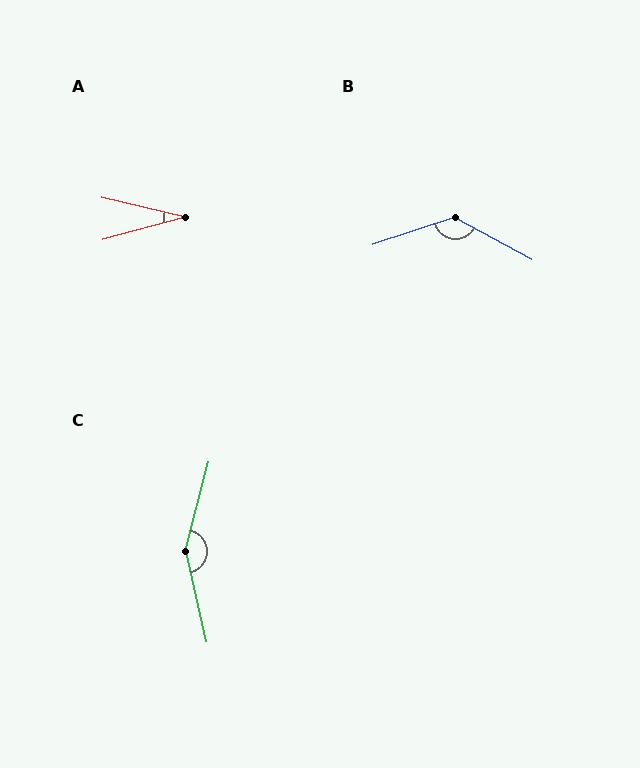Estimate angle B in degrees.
Approximately 133 degrees.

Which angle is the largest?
C, at approximately 152 degrees.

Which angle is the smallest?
A, at approximately 29 degrees.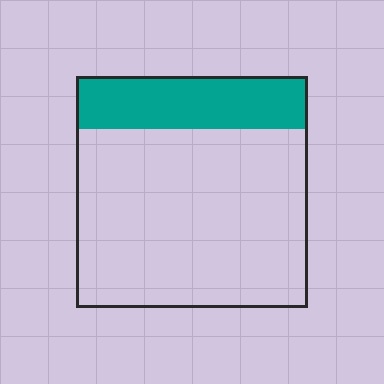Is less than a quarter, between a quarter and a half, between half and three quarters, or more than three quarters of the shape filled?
Less than a quarter.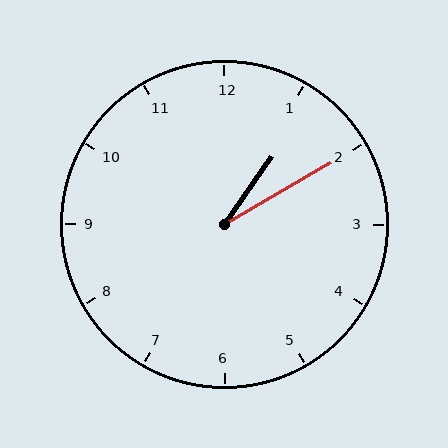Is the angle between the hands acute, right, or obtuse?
It is acute.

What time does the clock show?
1:10.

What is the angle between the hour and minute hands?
Approximately 25 degrees.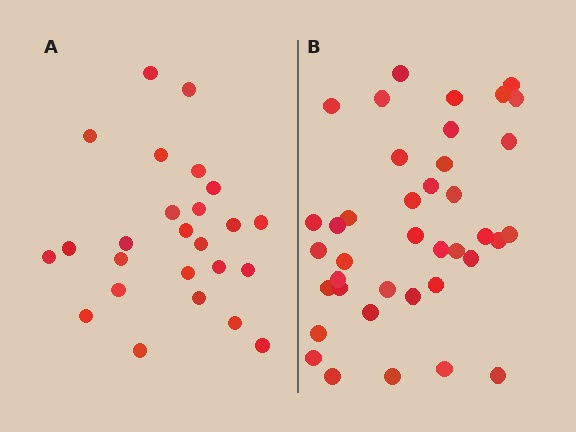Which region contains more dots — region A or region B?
Region B (the right region) has more dots.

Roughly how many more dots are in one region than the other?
Region B has approximately 15 more dots than region A.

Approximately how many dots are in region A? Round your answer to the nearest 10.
About 20 dots. (The exact count is 25, which rounds to 20.)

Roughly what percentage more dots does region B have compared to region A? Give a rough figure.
About 55% more.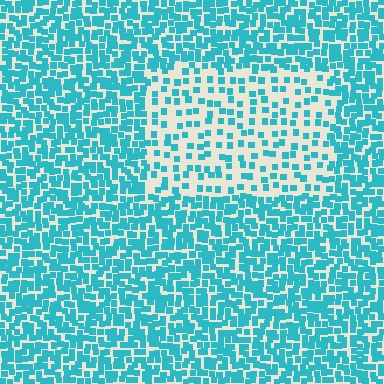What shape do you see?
I see a rectangle.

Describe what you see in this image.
The image contains small cyan elements arranged at two different densities. A rectangle-shaped region is visible where the elements are less densely packed than the surrounding area.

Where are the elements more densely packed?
The elements are more densely packed outside the rectangle boundary.